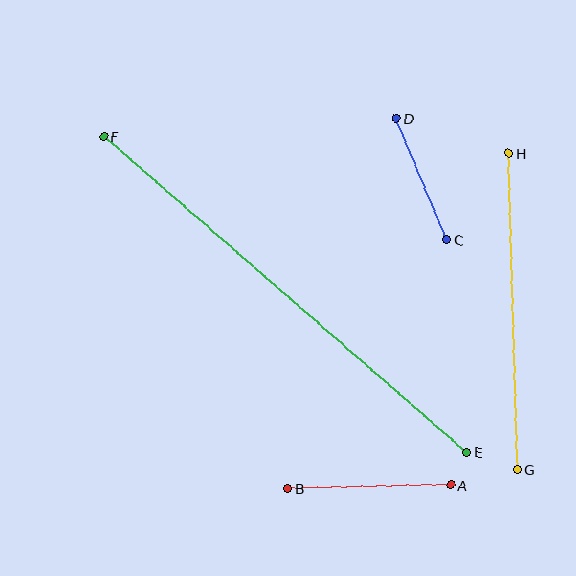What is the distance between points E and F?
The distance is approximately 481 pixels.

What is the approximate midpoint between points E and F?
The midpoint is at approximately (285, 295) pixels.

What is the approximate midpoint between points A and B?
The midpoint is at approximately (369, 487) pixels.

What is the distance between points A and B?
The distance is approximately 163 pixels.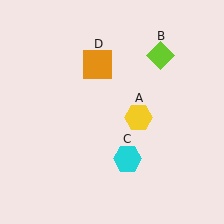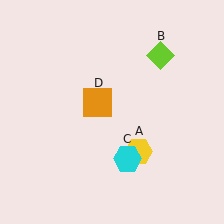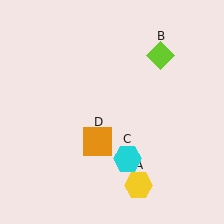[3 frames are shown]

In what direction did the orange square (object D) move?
The orange square (object D) moved down.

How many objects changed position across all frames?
2 objects changed position: yellow hexagon (object A), orange square (object D).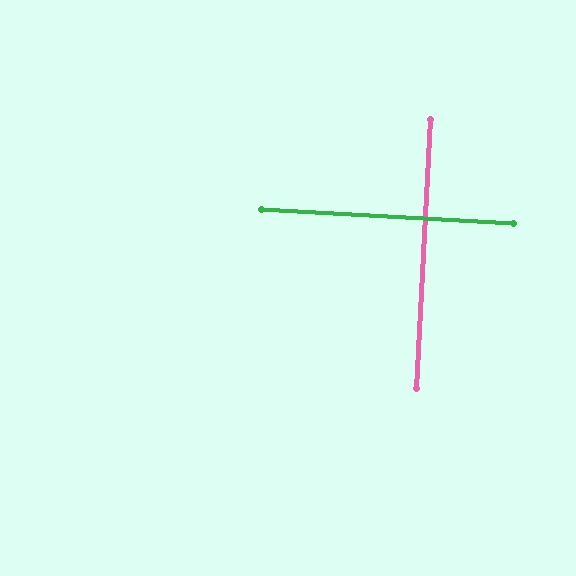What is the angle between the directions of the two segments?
Approximately 90 degrees.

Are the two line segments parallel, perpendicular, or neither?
Perpendicular — they meet at approximately 90°.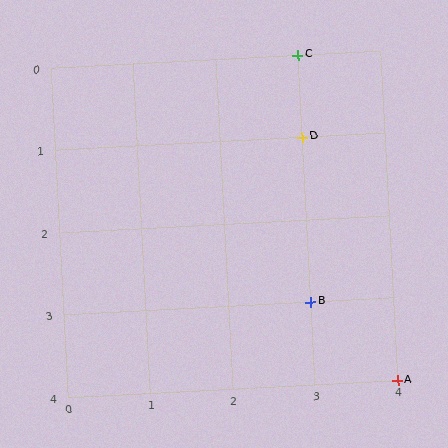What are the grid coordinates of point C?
Point C is at grid coordinates (3, 0).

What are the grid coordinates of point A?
Point A is at grid coordinates (4, 4).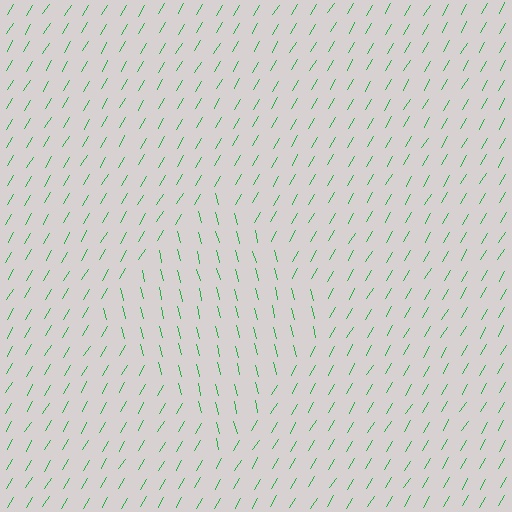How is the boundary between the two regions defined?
The boundary is defined purely by a change in line orientation (approximately 45 degrees difference). All lines are the same color and thickness.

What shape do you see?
I see a diamond.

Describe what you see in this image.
The image is filled with small green line segments. A diamond region in the image has lines oriented differently from the surrounding lines, creating a visible texture boundary.